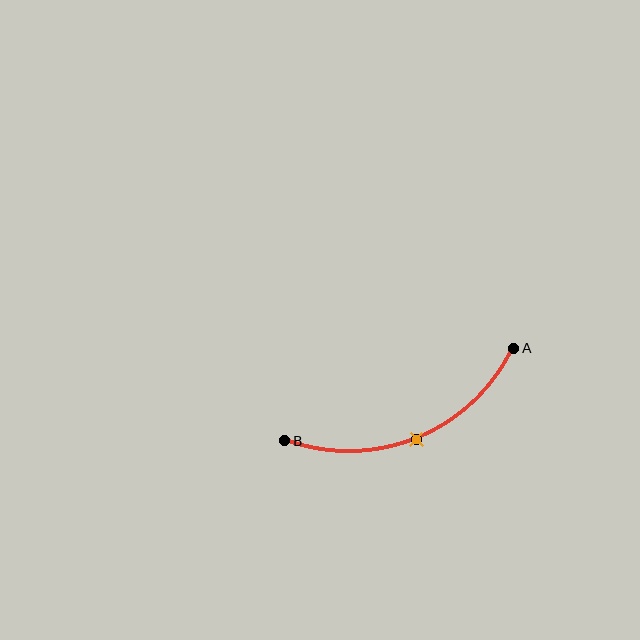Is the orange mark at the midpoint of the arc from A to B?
Yes. The orange mark lies on the arc at equal arc-length from both A and B — it is the arc midpoint.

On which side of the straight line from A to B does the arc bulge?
The arc bulges below the straight line connecting A and B.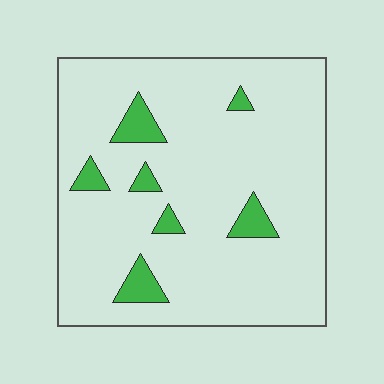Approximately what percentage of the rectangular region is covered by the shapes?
Approximately 10%.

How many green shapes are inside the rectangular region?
7.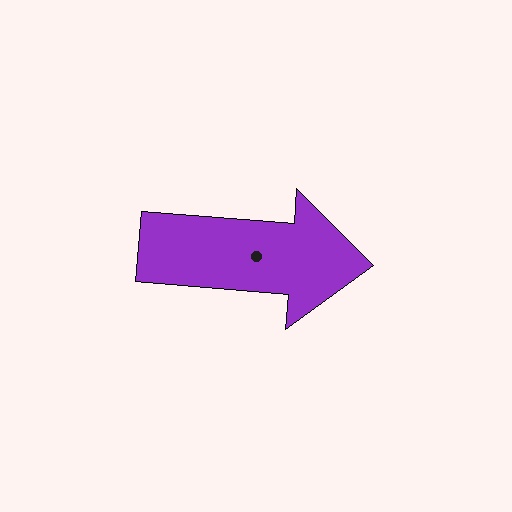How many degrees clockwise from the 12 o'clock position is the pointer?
Approximately 95 degrees.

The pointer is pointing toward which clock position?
Roughly 3 o'clock.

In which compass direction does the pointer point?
East.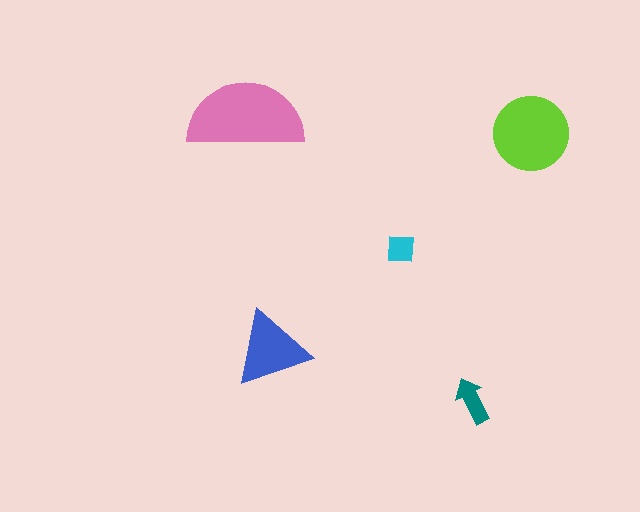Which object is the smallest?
The cyan square.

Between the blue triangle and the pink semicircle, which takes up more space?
The pink semicircle.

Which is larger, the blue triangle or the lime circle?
The lime circle.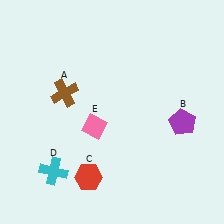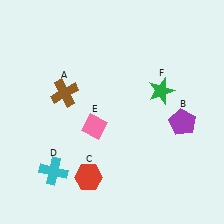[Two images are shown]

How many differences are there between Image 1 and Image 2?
There is 1 difference between the two images.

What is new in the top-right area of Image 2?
A green star (F) was added in the top-right area of Image 2.